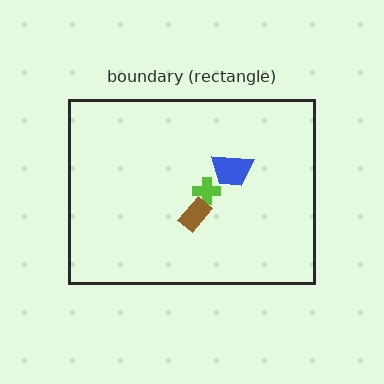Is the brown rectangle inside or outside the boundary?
Inside.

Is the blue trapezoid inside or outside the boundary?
Inside.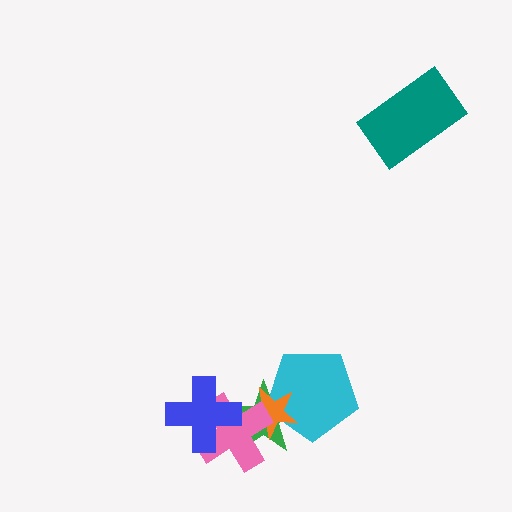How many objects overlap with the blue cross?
2 objects overlap with the blue cross.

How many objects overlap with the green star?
4 objects overlap with the green star.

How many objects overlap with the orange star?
3 objects overlap with the orange star.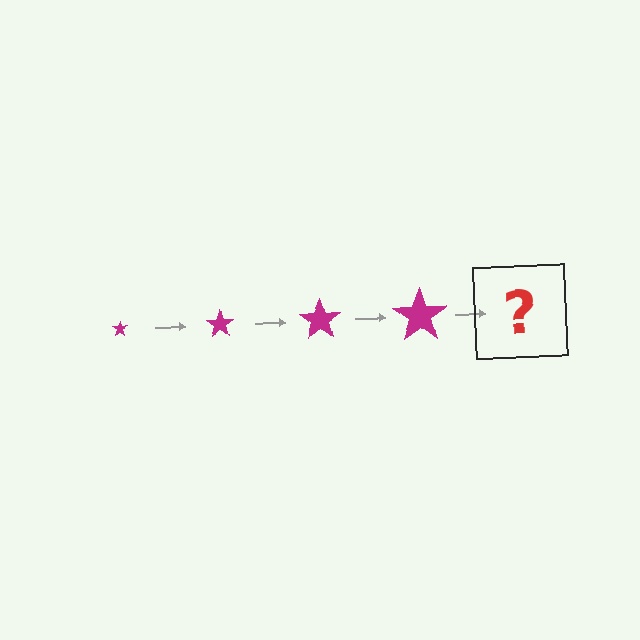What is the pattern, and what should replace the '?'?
The pattern is that the star gets progressively larger each step. The '?' should be a magenta star, larger than the previous one.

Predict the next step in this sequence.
The next step is a magenta star, larger than the previous one.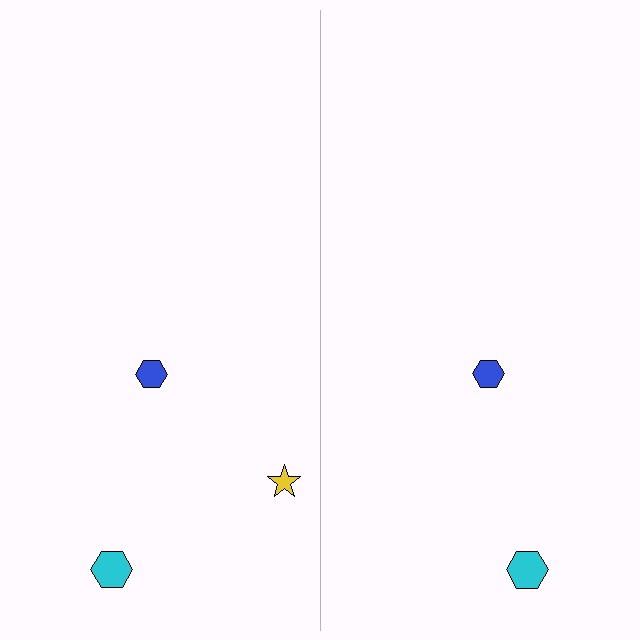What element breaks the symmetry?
A yellow star is missing from the right side.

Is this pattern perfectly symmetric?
No, the pattern is not perfectly symmetric. A yellow star is missing from the right side.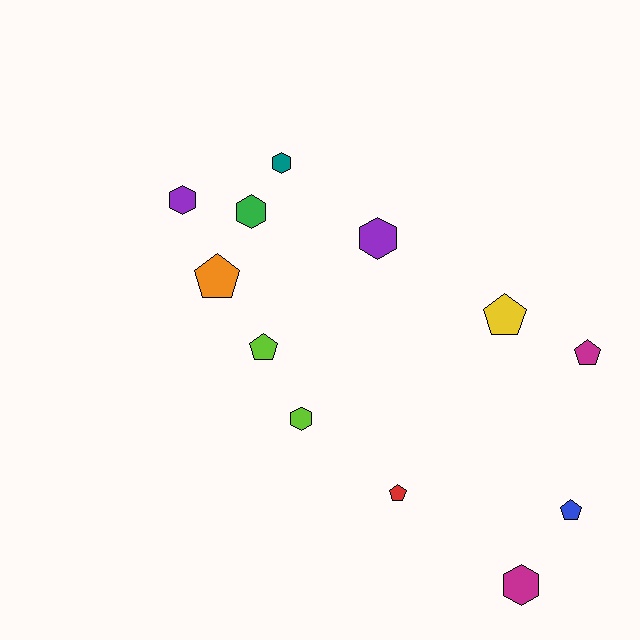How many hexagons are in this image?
There are 6 hexagons.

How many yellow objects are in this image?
There is 1 yellow object.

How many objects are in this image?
There are 12 objects.